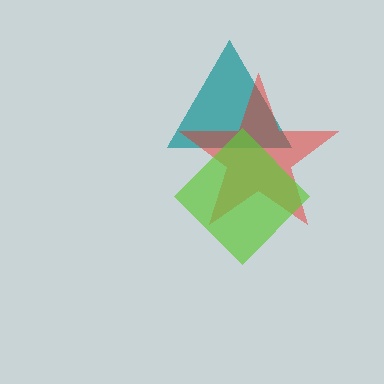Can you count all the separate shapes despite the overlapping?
Yes, there are 3 separate shapes.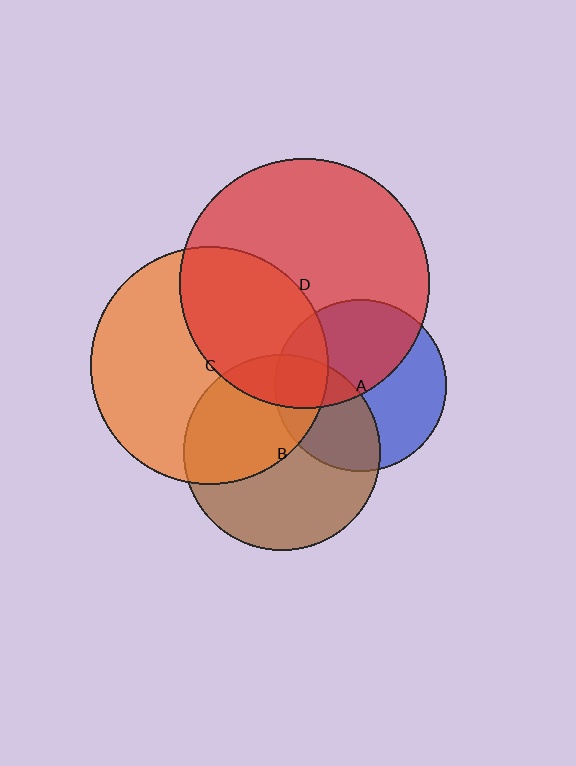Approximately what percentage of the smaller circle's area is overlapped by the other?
Approximately 40%.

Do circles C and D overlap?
Yes.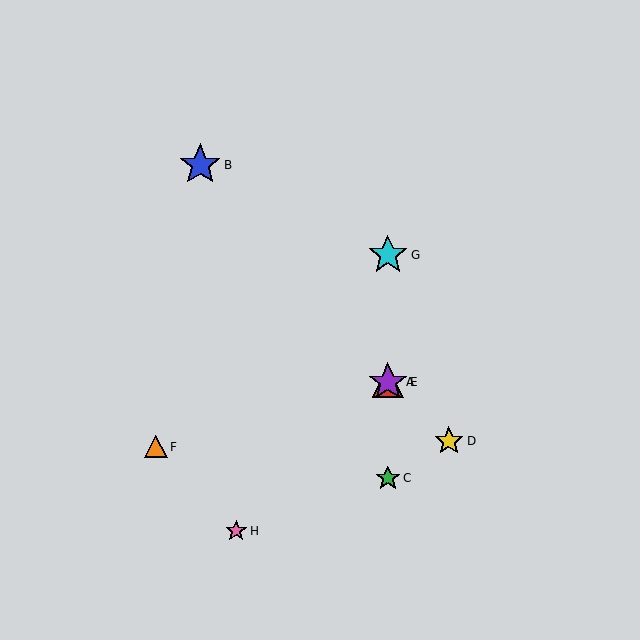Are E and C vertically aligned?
Yes, both are at x≈388.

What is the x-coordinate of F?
Object F is at x≈156.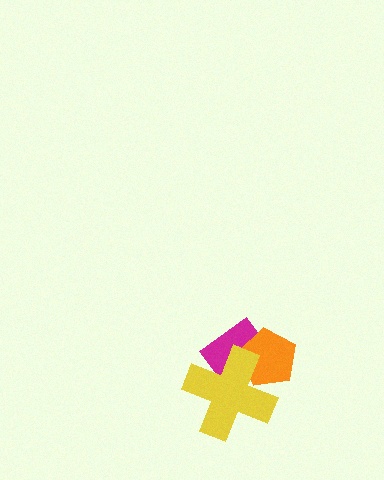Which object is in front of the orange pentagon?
The yellow cross is in front of the orange pentagon.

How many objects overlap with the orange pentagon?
2 objects overlap with the orange pentagon.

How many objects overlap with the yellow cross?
2 objects overlap with the yellow cross.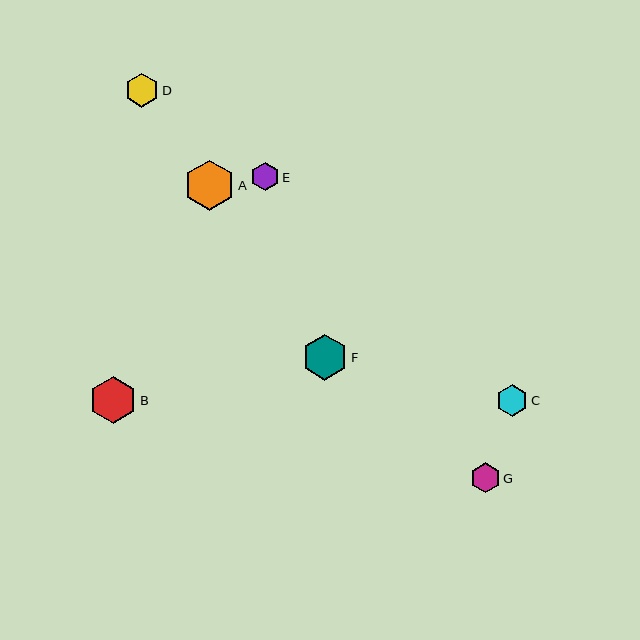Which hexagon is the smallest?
Hexagon E is the smallest with a size of approximately 28 pixels.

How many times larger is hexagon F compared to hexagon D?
Hexagon F is approximately 1.3 times the size of hexagon D.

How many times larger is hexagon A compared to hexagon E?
Hexagon A is approximately 1.8 times the size of hexagon E.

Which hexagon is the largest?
Hexagon A is the largest with a size of approximately 50 pixels.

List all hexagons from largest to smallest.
From largest to smallest: A, B, F, D, C, G, E.